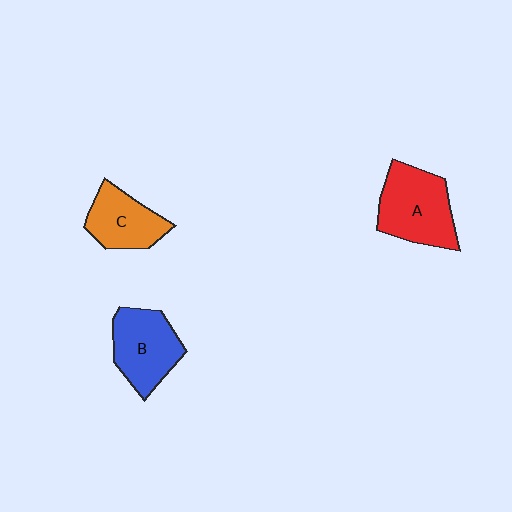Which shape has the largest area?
Shape A (red).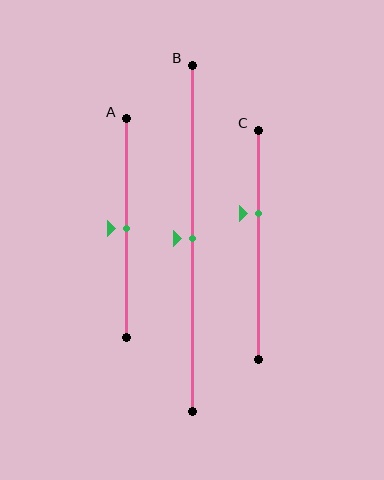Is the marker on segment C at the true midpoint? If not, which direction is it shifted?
No, the marker on segment C is shifted upward by about 14% of the segment length.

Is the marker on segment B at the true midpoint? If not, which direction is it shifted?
Yes, the marker on segment B is at the true midpoint.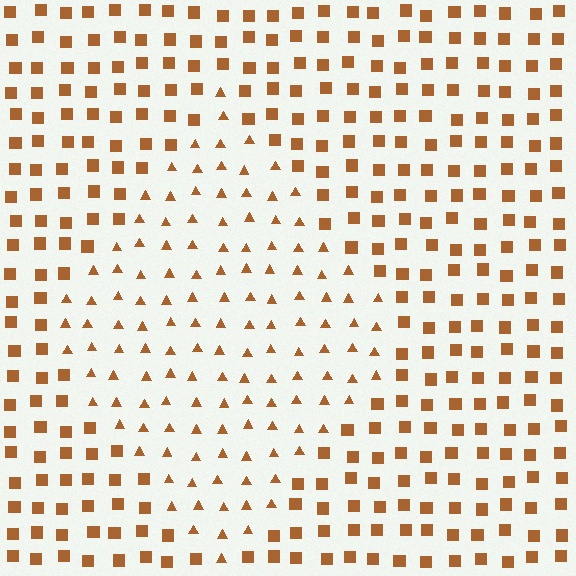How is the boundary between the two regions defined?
The boundary is defined by a change in element shape: triangles inside vs. squares outside. All elements share the same color and spacing.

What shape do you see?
I see a diamond.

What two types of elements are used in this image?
The image uses triangles inside the diamond region and squares outside it.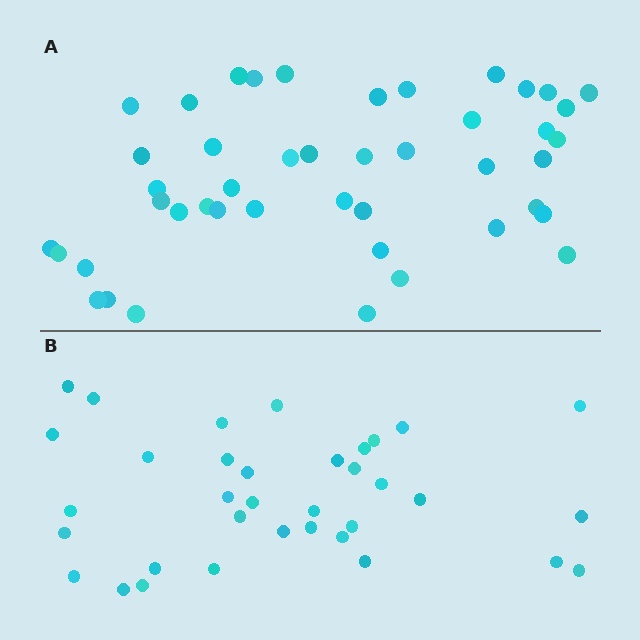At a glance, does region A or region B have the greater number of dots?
Region A (the top region) has more dots.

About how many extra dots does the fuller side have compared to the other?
Region A has roughly 10 or so more dots than region B.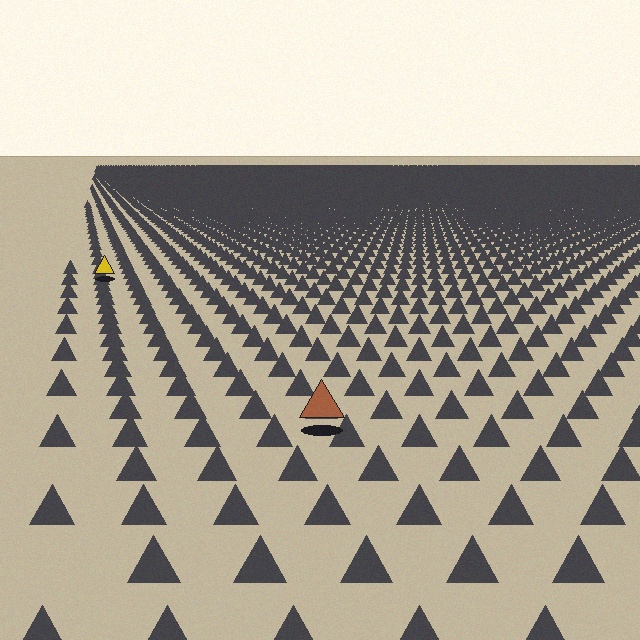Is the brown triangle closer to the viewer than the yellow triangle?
Yes. The brown triangle is closer — you can tell from the texture gradient: the ground texture is coarser near it.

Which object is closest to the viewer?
The brown triangle is closest. The texture marks near it are larger and more spread out.